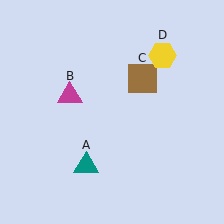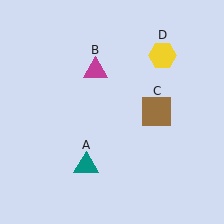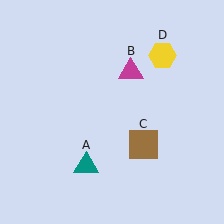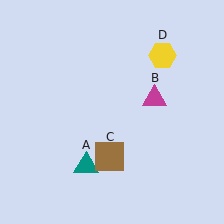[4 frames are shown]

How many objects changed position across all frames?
2 objects changed position: magenta triangle (object B), brown square (object C).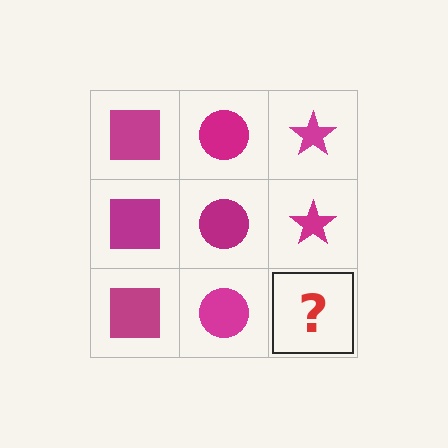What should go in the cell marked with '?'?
The missing cell should contain a magenta star.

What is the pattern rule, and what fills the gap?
The rule is that each column has a consistent shape. The gap should be filled with a magenta star.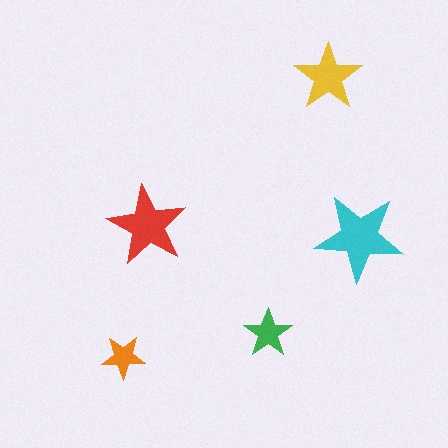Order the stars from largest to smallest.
the cyan one, the red one, the yellow one, the green one, the orange one.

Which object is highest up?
The yellow star is topmost.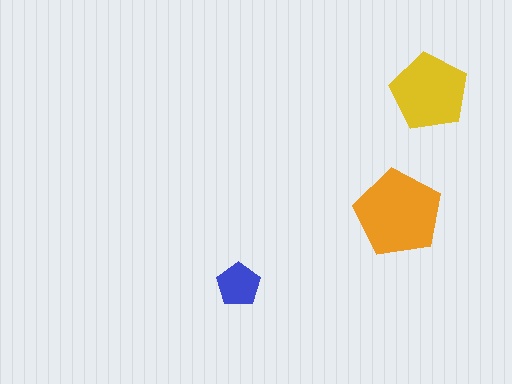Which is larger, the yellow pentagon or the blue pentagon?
The yellow one.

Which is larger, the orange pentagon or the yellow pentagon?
The orange one.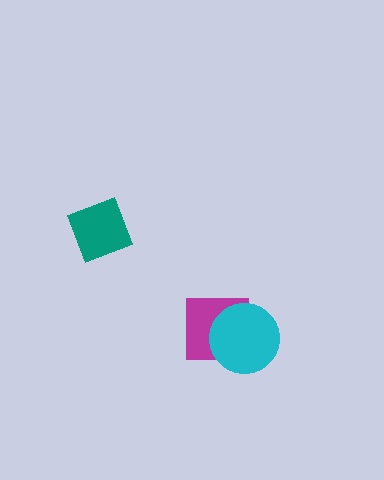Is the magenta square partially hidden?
Yes, it is partially covered by another shape.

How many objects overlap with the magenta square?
1 object overlaps with the magenta square.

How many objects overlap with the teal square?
0 objects overlap with the teal square.